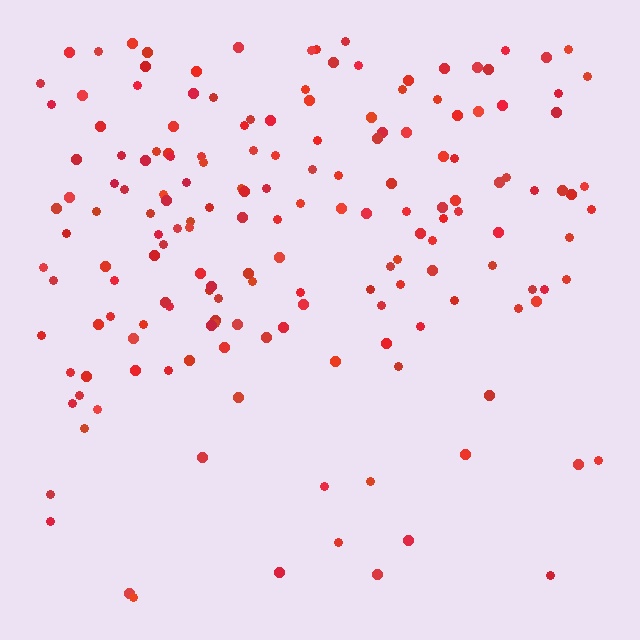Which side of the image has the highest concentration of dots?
The top.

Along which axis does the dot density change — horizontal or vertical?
Vertical.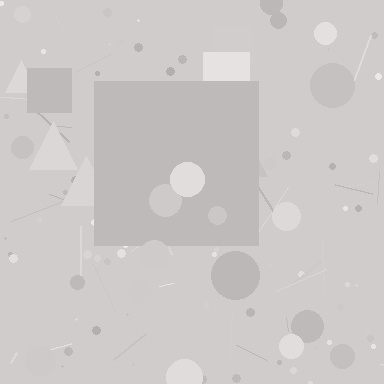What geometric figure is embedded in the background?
A square is embedded in the background.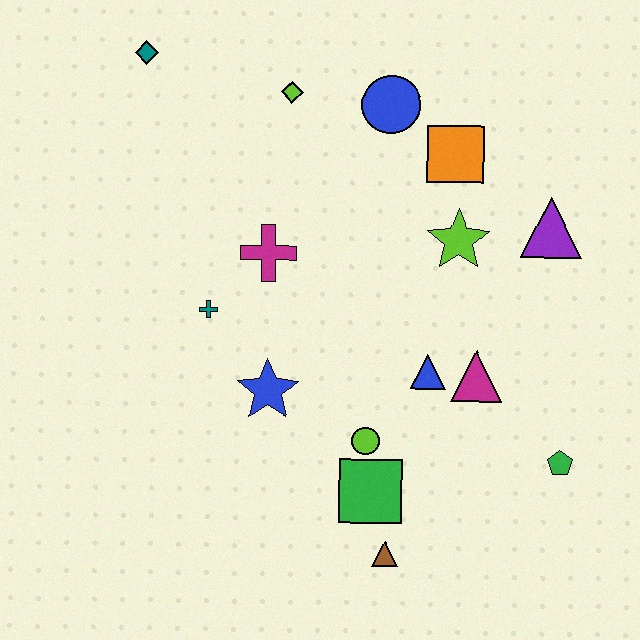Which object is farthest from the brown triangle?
The teal diamond is farthest from the brown triangle.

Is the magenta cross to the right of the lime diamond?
No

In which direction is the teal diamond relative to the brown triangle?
The teal diamond is above the brown triangle.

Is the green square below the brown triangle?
No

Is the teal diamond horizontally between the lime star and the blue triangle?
No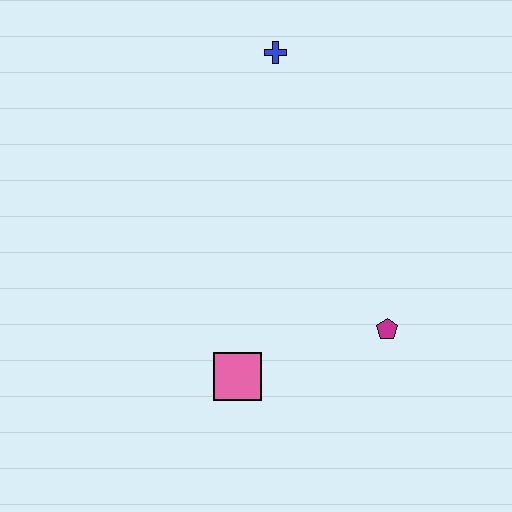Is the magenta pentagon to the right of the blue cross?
Yes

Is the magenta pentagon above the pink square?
Yes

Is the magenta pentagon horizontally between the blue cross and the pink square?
No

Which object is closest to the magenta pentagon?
The pink square is closest to the magenta pentagon.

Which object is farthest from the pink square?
The blue cross is farthest from the pink square.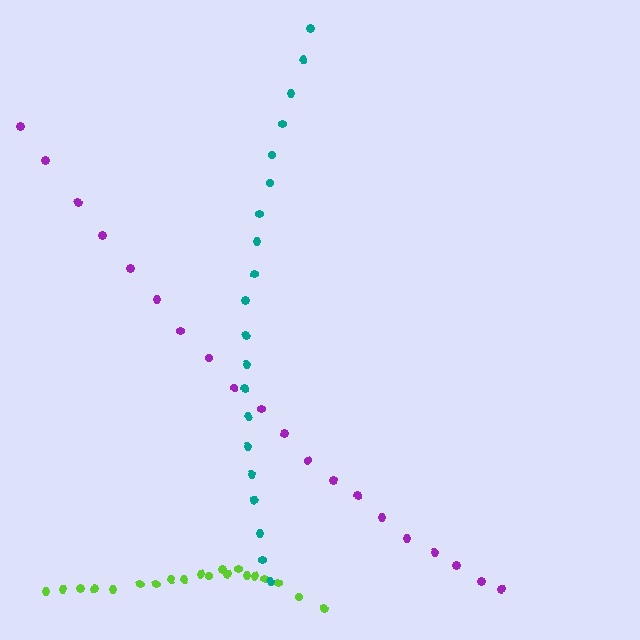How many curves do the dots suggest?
There are 3 distinct paths.